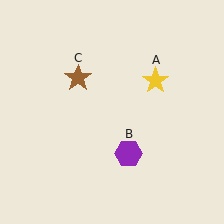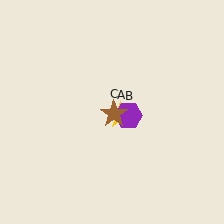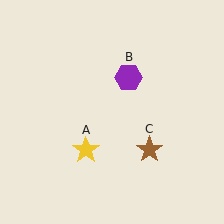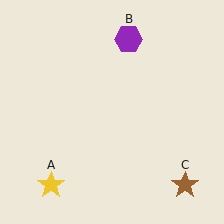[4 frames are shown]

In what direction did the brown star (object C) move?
The brown star (object C) moved down and to the right.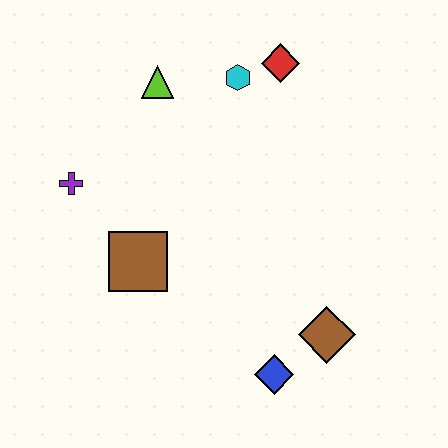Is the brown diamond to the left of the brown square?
No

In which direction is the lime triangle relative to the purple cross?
The lime triangle is above the purple cross.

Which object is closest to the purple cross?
The brown square is closest to the purple cross.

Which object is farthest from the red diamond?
The blue diamond is farthest from the red diamond.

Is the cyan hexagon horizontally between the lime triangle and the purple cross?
No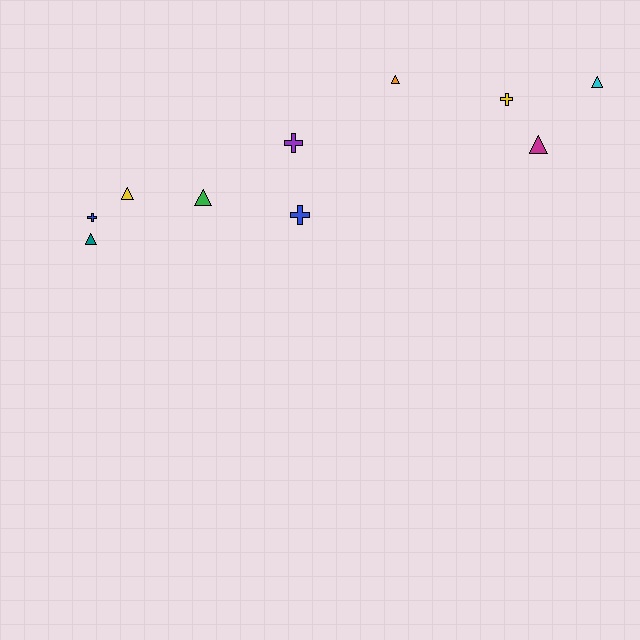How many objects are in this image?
There are 10 objects.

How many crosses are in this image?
There are 4 crosses.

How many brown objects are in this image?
There are no brown objects.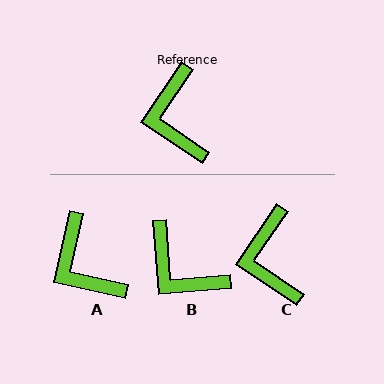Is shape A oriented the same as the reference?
No, it is off by about 21 degrees.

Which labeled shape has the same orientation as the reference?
C.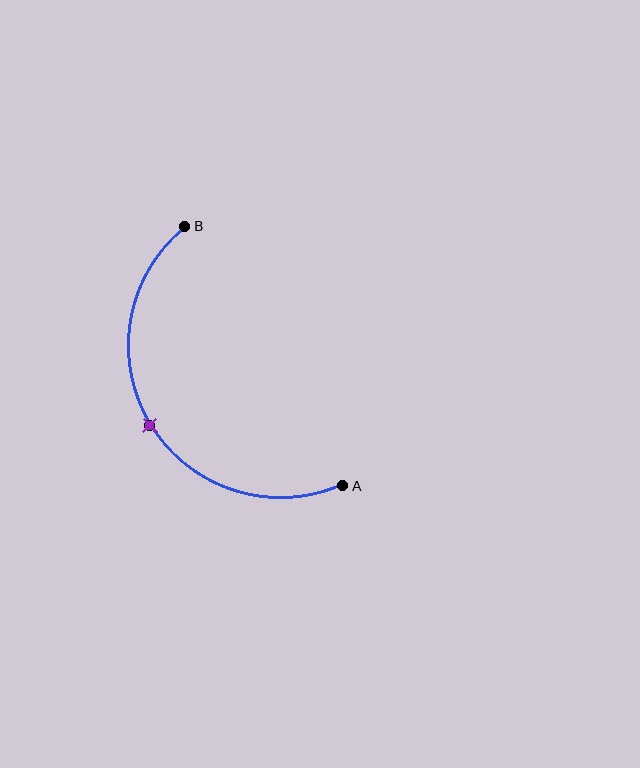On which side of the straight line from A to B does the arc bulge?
The arc bulges to the left of the straight line connecting A and B.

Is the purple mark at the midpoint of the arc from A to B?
Yes. The purple mark lies on the arc at equal arc-length from both A and B — it is the arc midpoint.